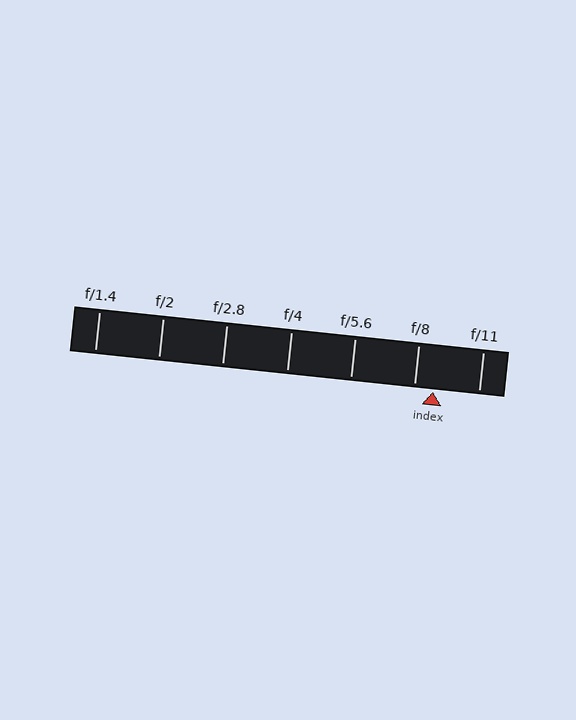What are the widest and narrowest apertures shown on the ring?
The widest aperture shown is f/1.4 and the narrowest is f/11.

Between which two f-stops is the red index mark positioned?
The index mark is between f/8 and f/11.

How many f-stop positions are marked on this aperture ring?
There are 7 f-stop positions marked.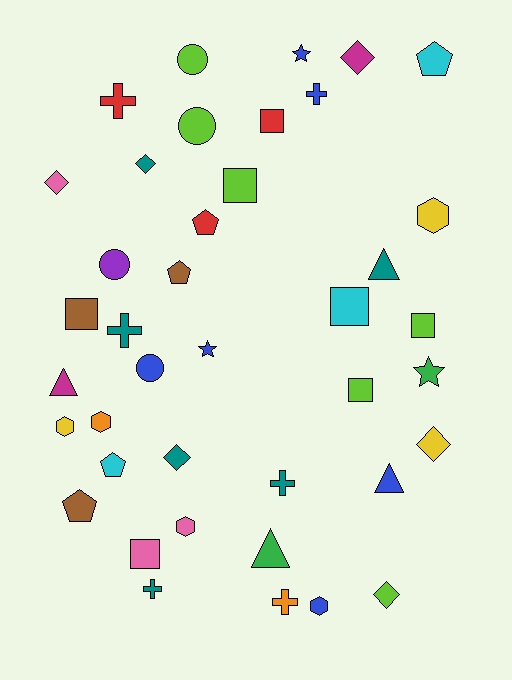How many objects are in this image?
There are 40 objects.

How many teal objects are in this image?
There are 6 teal objects.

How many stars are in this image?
There are 3 stars.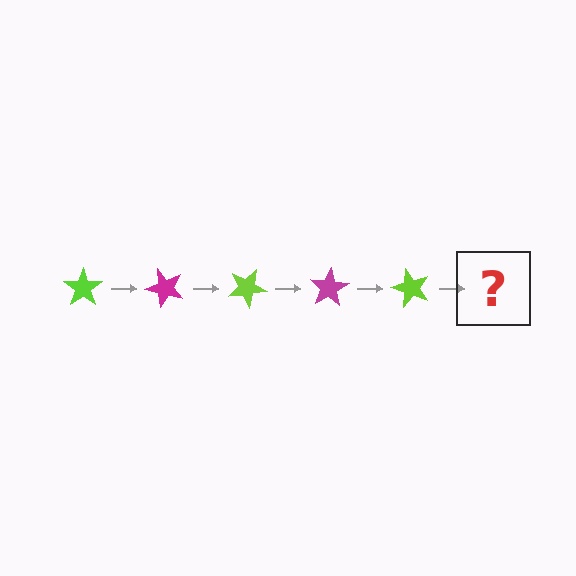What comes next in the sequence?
The next element should be a magenta star, rotated 250 degrees from the start.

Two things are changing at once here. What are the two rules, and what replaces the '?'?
The two rules are that it rotates 50 degrees each step and the color cycles through lime and magenta. The '?' should be a magenta star, rotated 250 degrees from the start.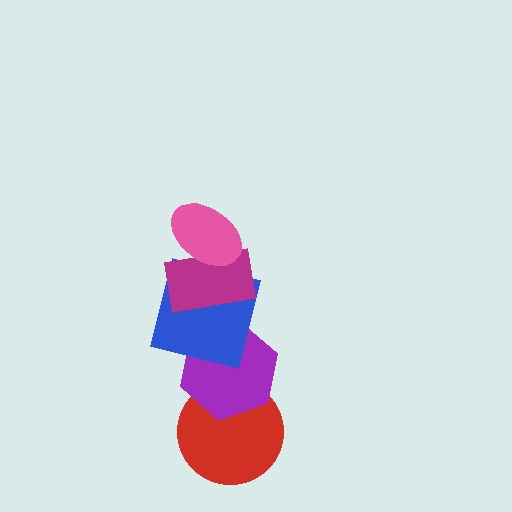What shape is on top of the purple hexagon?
The blue square is on top of the purple hexagon.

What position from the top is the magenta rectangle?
The magenta rectangle is 2nd from the top.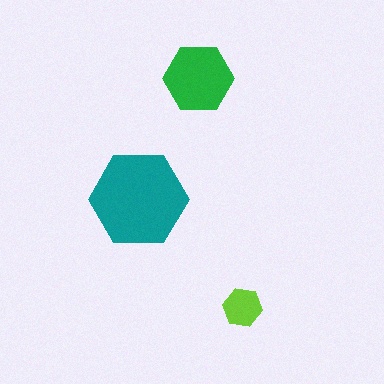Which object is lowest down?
The lime hexagon is bottommost.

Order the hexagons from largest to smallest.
the teal one, the green one, the lime one.